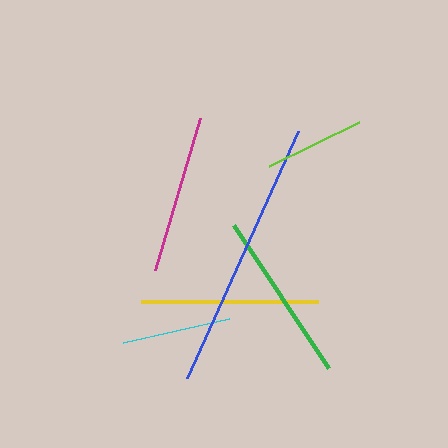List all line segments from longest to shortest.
From longest to shortest: blue, yellow, green, magenta, cyan, lime.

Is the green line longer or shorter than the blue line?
The blue line is longer than the green line.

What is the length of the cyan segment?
The cyan segment is approximately 109 pixels long.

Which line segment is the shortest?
The lime line is the shortest at approximately 100 pixels.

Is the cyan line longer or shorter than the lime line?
The cyan line is longer than the lime line.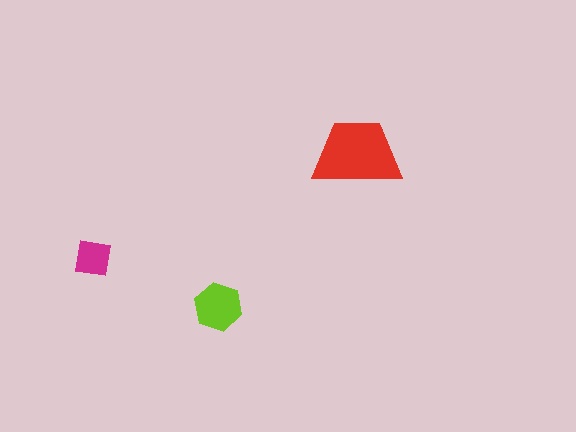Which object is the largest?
The red trapezoid.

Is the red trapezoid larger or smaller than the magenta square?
Larger.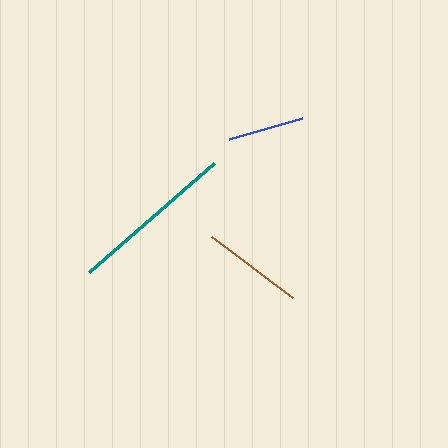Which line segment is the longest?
The teal line is the longest at approximately 166 pixels.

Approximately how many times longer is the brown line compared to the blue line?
The brown line is approximately 1.3 times the length of the blue line.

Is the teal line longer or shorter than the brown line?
The teal line is longer than the brown line.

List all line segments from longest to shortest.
From longest to shortest: teal, brown, blue.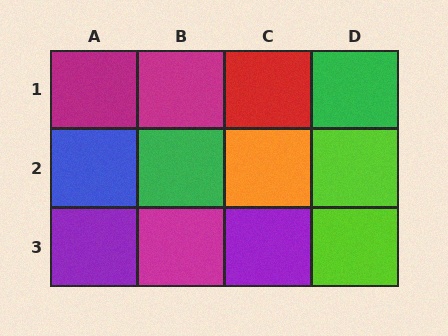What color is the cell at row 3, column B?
Magenta.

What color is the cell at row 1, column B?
Magenta.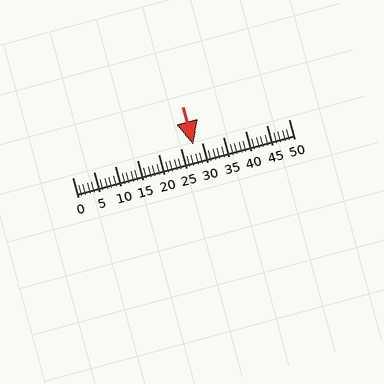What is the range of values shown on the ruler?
The ruler shows values from 0 to 50.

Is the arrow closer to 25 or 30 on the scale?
The arrow is closer to 30.